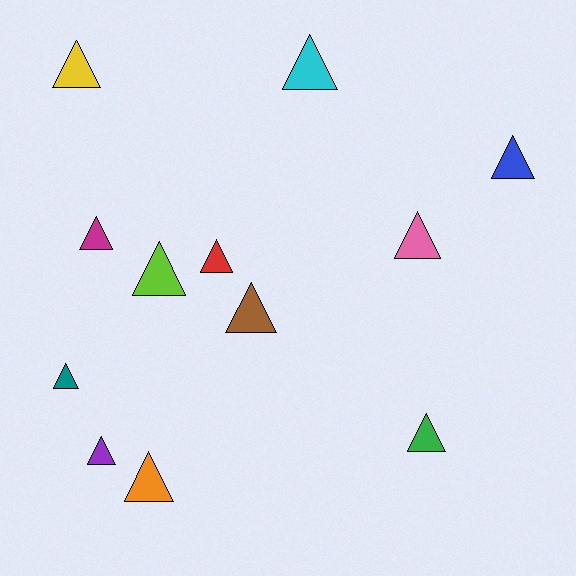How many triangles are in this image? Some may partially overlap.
There are 12 triangles.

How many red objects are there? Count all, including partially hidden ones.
There is 1 red object.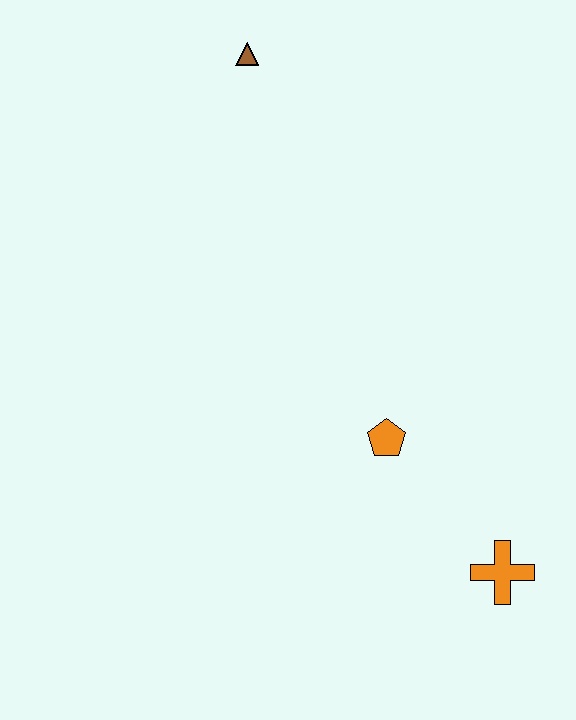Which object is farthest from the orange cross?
The brown triangle is farthest from the orange cross.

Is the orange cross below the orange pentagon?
Yes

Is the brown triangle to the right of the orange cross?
No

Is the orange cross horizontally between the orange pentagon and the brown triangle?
No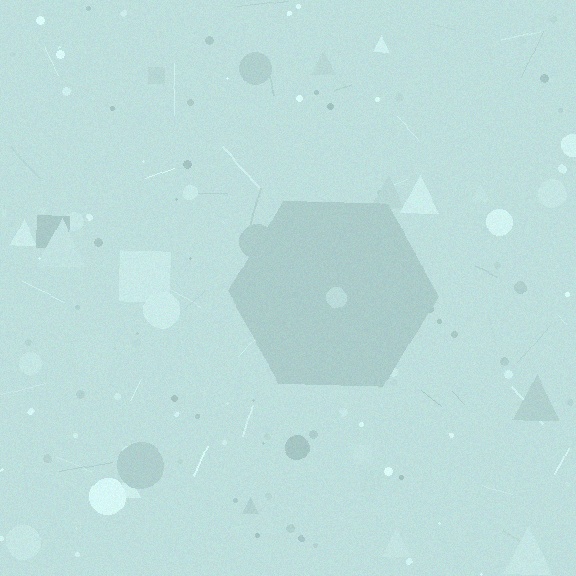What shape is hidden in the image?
A hexagon is hidden in the image.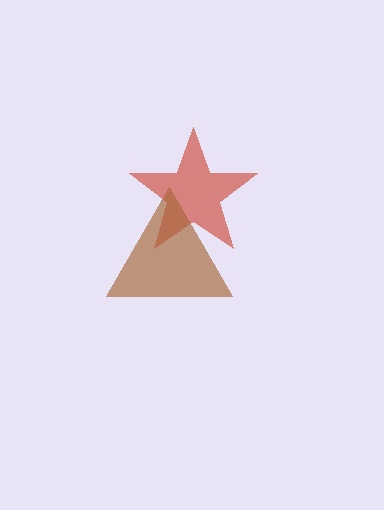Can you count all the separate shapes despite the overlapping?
Yes, there are 2 separate shapes.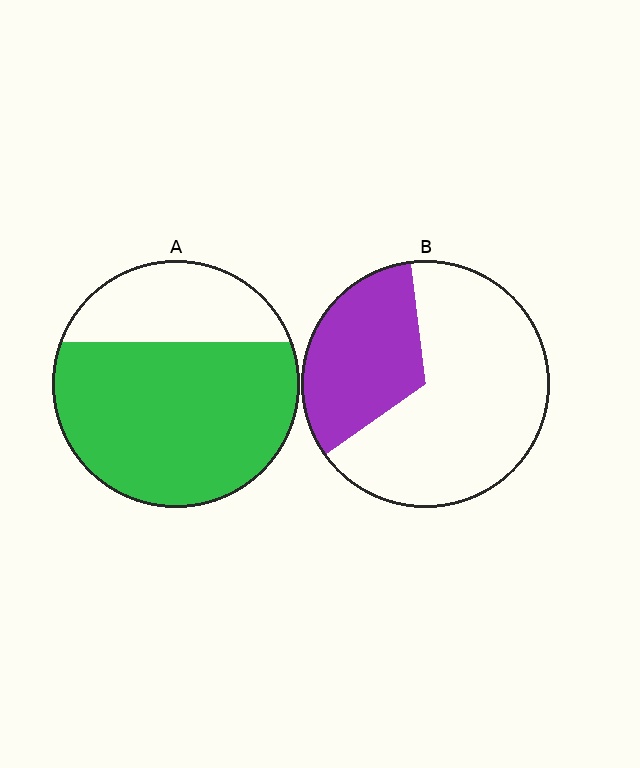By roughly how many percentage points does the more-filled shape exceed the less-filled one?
By roughly 40 percentage points (A over B).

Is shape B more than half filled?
No.